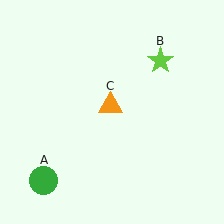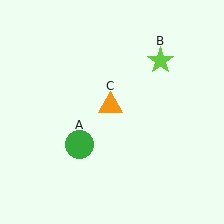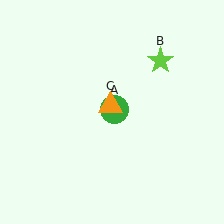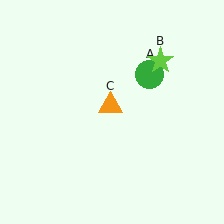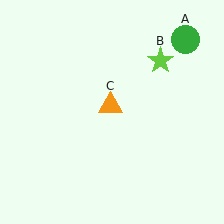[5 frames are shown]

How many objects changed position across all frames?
1 object changed position: green circle (object A).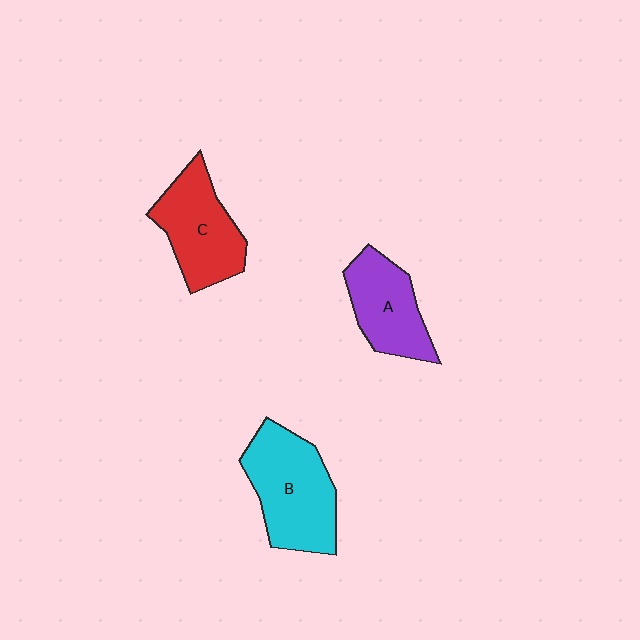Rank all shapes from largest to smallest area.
From largest to smallest: B (cyan), C (red), A (purple).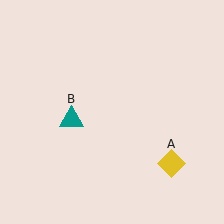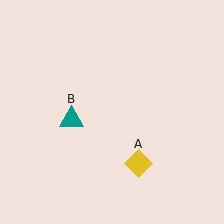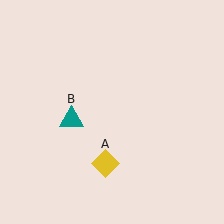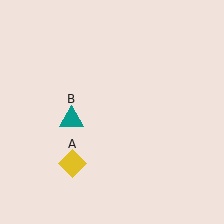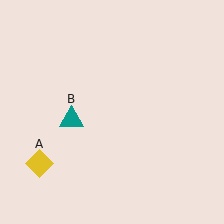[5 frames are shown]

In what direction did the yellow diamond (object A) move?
The yellow diamond (object A) moved left.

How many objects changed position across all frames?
1 object changed position: yellow diamond (object A).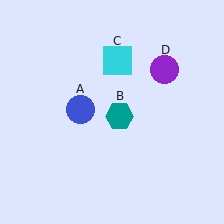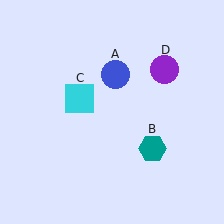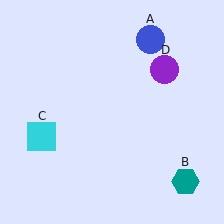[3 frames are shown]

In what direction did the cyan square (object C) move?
The cyan square (object C) moved down and to the left.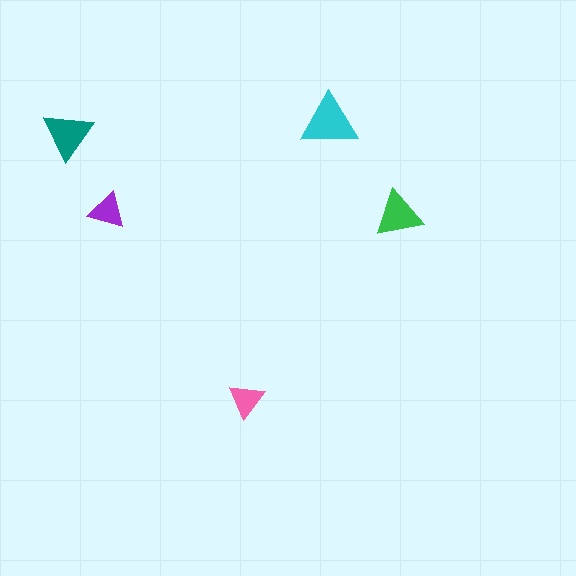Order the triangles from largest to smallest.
the cyan one, the teal one, the green one, the purple one, the pink one.